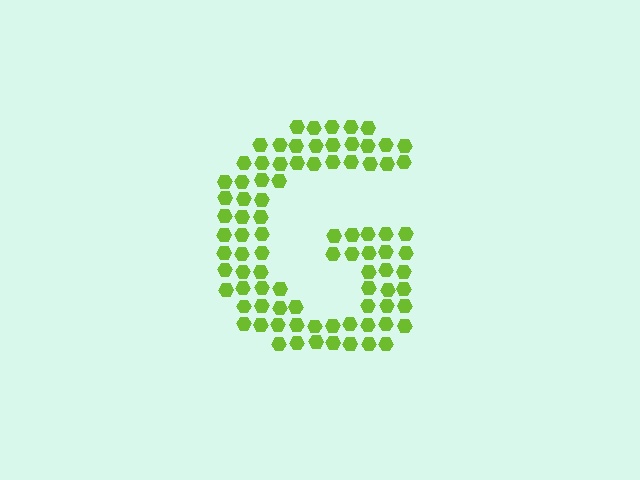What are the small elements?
The small elements are hexagons.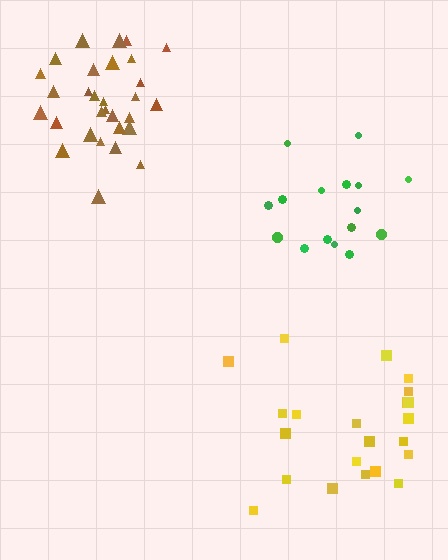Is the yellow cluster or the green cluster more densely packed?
Yellow.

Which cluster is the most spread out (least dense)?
Green.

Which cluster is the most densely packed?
Brown.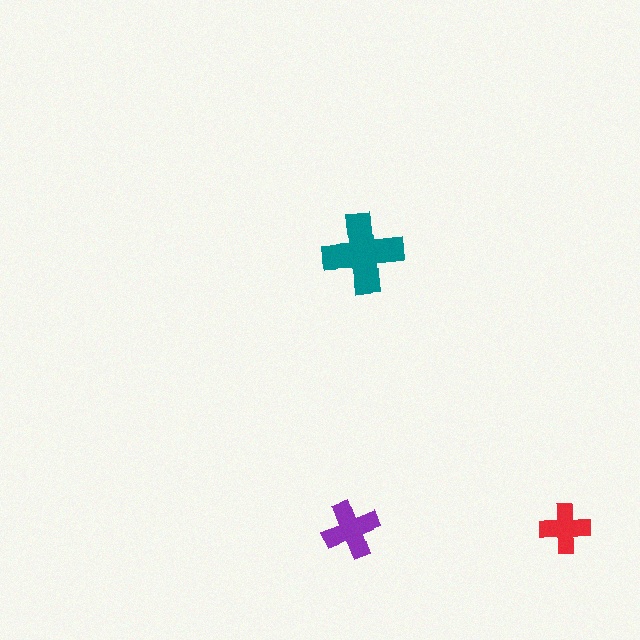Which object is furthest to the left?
The purple cross is leftmost.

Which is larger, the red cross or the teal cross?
The teal one.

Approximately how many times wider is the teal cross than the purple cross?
About 1.5 times wider.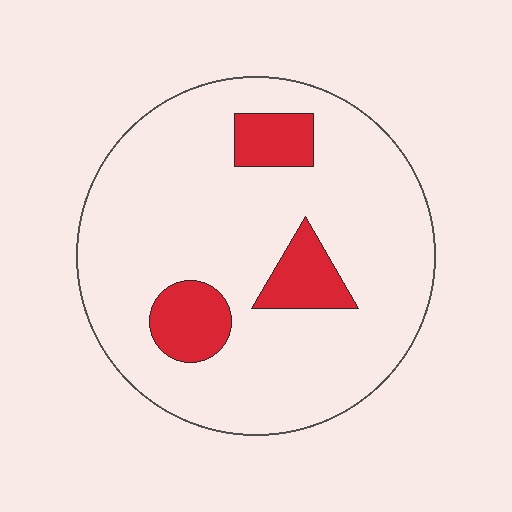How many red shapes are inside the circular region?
3.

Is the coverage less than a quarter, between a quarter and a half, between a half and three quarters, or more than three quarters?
Less than a quarter.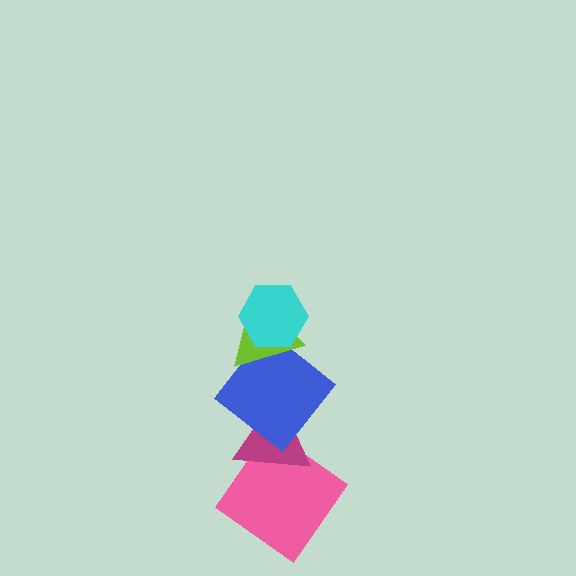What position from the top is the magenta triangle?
The magenta triangle is 4th from the top.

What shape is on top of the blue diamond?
The lime triangle is on top of the blue diamond.